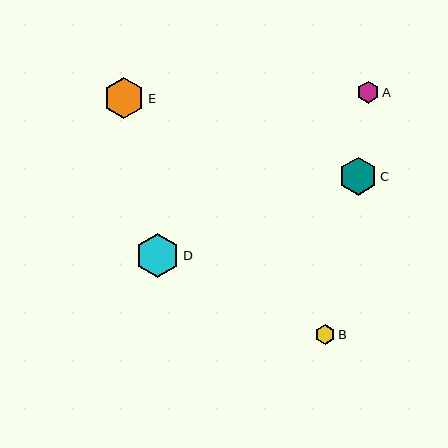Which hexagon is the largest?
Hexagon D is the largest with a size of approximately 44 pixels.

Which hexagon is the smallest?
Hexagon B is the smallest with a size of approximately 20 pixels.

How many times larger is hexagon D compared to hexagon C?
Hexagon D is approximately 1.2 times the size of hexagon C.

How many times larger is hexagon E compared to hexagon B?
Hexagon E is approximately 2.1 times the size of hexagon B.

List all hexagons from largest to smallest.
From largest to smallest: D, E, C, A, B.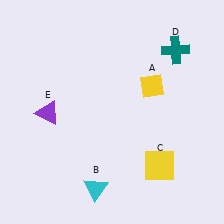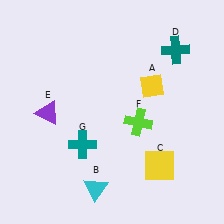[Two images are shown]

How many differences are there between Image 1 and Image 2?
There are 2 differences between the two images.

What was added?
A lime cross (F), a teal cross (G) were added in Image 2.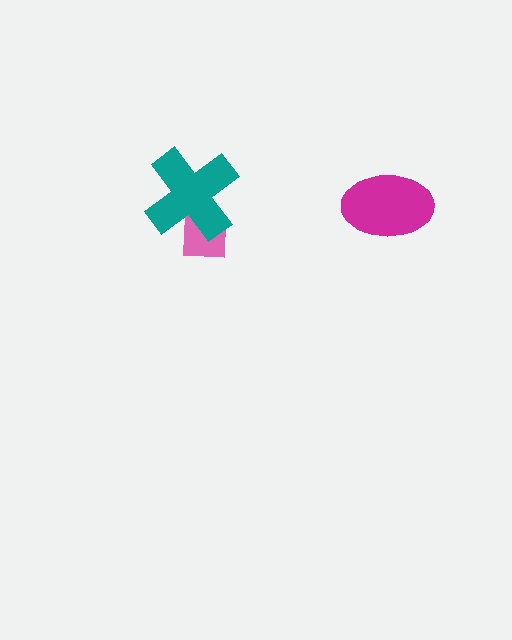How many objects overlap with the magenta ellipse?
0 objects overlap with the magenta ellipse.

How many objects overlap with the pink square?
1 object overlaps with the pink square.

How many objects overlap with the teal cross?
1 object overlaps with the teal cross.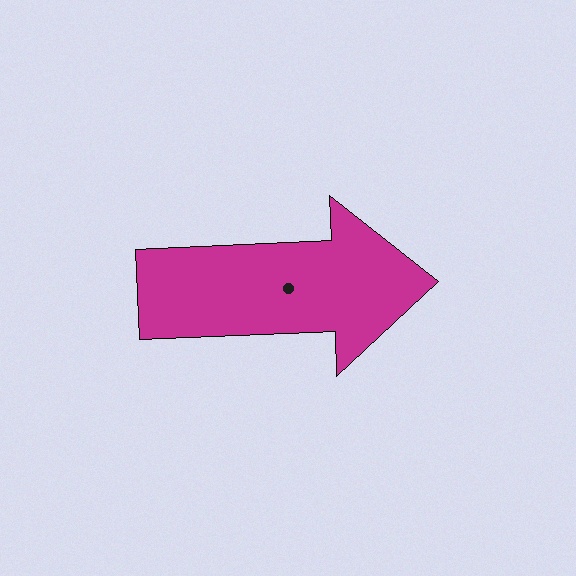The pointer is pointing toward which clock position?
Roughly 3 o'clock.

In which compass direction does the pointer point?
East.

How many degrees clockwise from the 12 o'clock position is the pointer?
Approximately 88 degrees.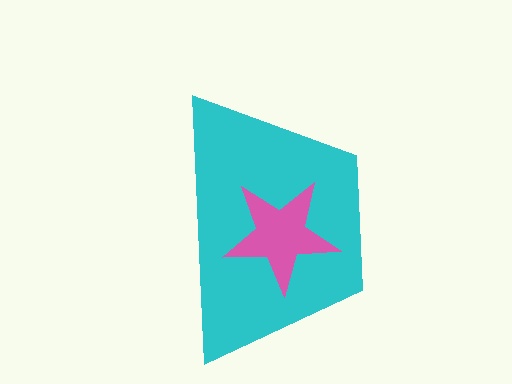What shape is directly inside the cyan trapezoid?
The pink star.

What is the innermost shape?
The pink star.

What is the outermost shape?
The cyan trapezoid.